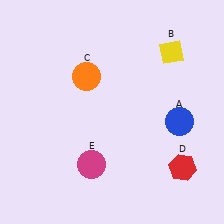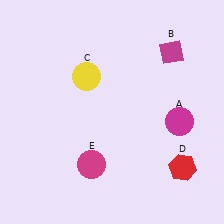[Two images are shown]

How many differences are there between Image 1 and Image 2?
There are 3 differences between the two images.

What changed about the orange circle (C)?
In Image 1, C is orange. In Image 2, it changed to yellow.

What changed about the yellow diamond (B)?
In Image 1, B is yellow. In Image 2, it changed to magenta.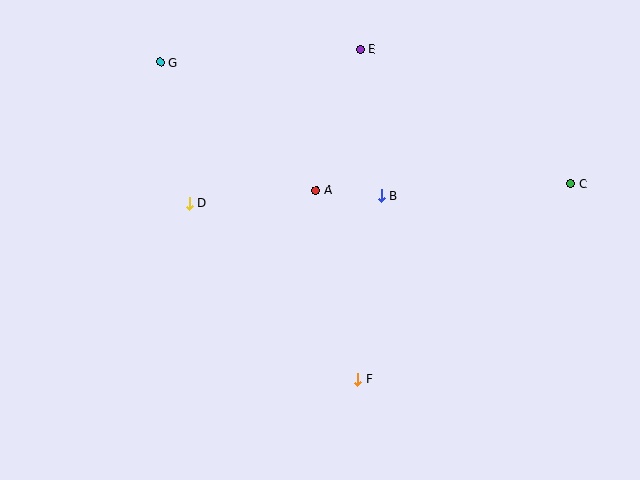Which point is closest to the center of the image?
Point A at (316, 190) is closest to the center.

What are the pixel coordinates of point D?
Point D is at (189, 203).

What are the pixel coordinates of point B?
Point B is at (382, 196).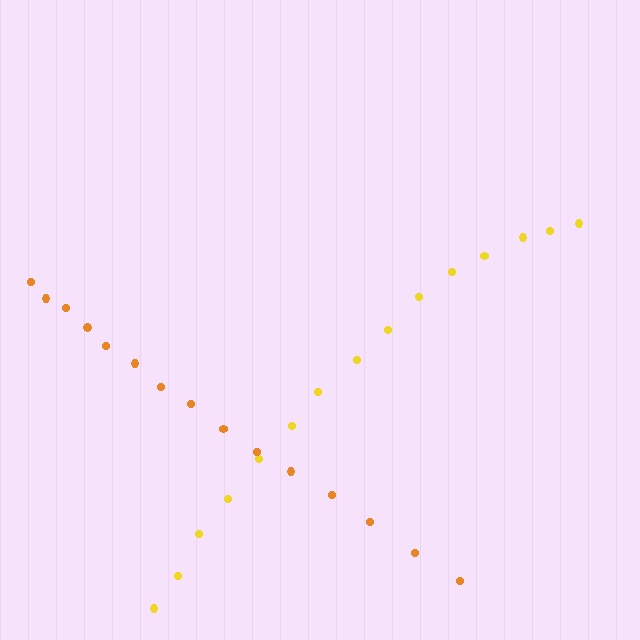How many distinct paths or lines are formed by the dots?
There are 2 distinct paths.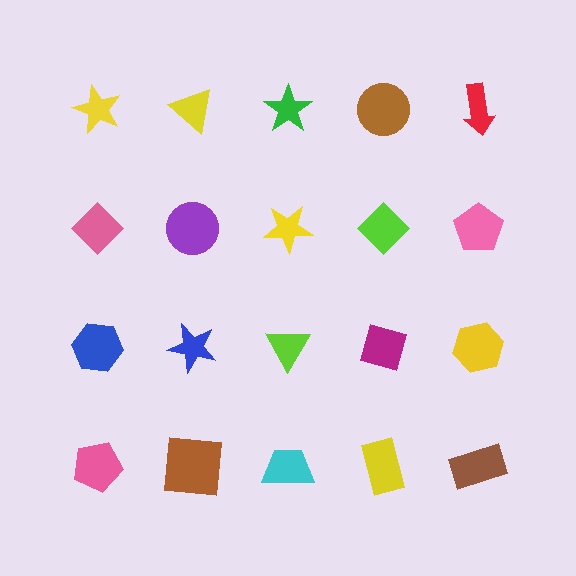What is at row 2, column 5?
A pink pentagon.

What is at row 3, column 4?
A magenta diamond.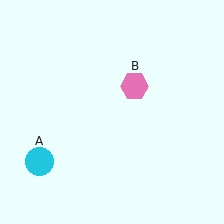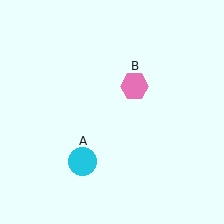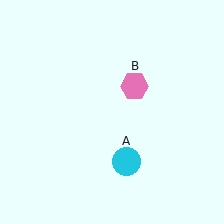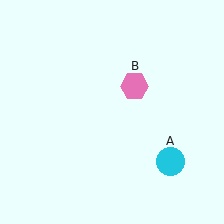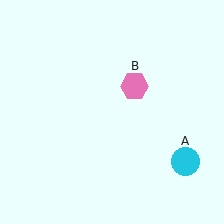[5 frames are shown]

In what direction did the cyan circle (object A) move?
The cyan circle (object A) moved right.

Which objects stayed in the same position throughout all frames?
Pink hexagon (object B) remained stationary.